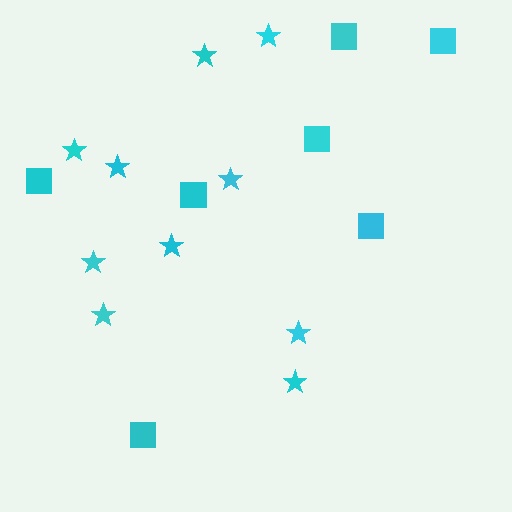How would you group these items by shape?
There are 2 groups: one group of squares (7) and one group of stars (10).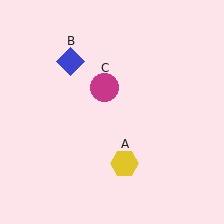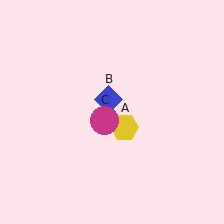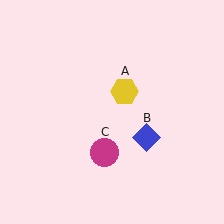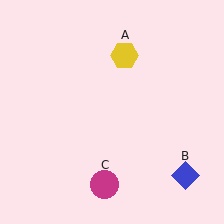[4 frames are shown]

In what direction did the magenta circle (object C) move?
The magenta circle (object C) moved down.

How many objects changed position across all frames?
3 objects changed position: yellow hexagon (object A), blue diamond (object B), magenta circle (object C).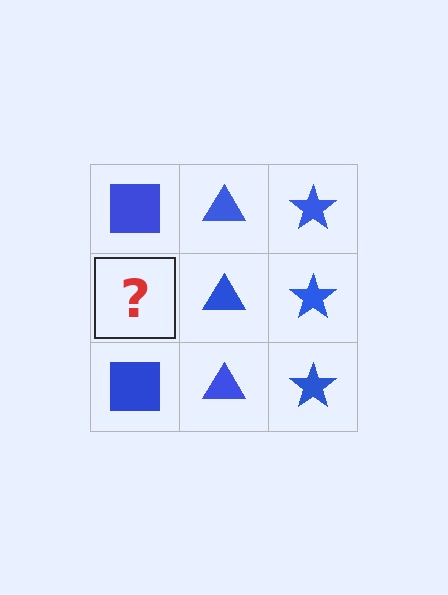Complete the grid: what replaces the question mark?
The question mark should be replaced with a blue square.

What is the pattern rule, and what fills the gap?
The rule is that each column has a consistent shape. The gap should be filled with a blue square.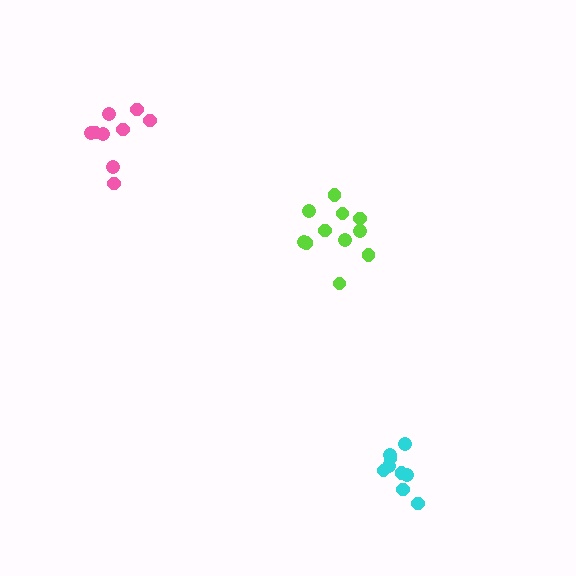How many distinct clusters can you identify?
There are 3 distinct clusters.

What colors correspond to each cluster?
The clusters are colored: pink, lime, cyan.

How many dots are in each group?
Group 1: 9 dots, Group 2: 11 dots, Group 3: 9 dots (29 total).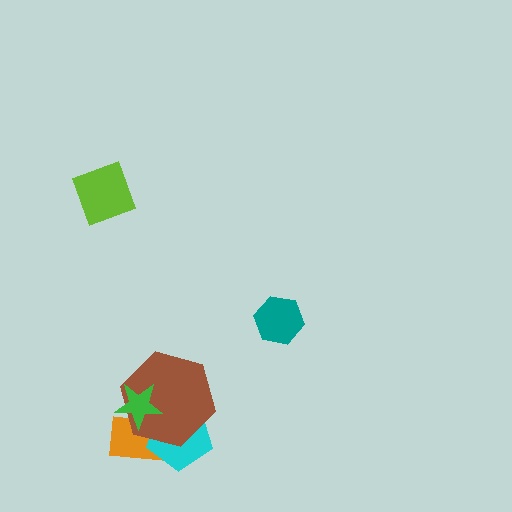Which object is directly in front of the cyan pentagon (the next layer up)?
The brown hexagon is directly in front of the cyan pentagon.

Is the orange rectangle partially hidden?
Yes, it is partially covered by another shape.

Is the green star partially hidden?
No, no other shape covers it.